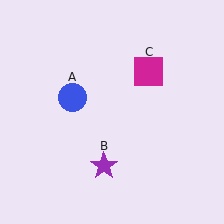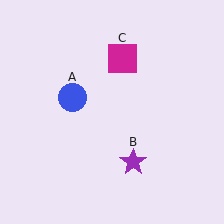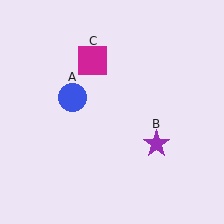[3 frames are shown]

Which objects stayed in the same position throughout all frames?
Blue circle (object A) remained stationary.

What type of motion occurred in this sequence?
The purple star (object B), magenta square (object C) rotated counterclockwise around the center of the scene.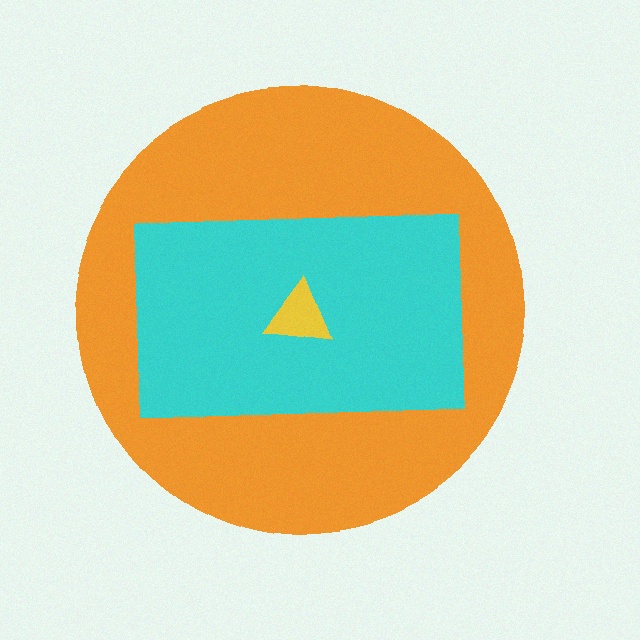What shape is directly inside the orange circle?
The cyan rectangle.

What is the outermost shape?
The orange circle.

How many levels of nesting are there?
3.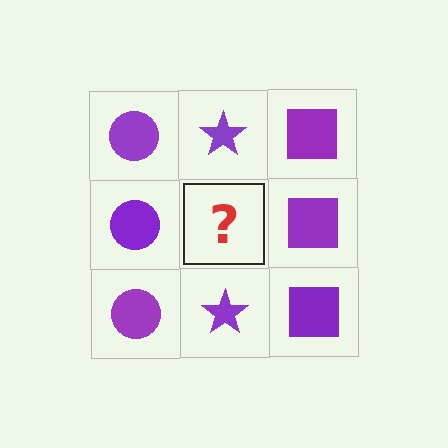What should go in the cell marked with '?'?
The missing cell should contain a purple star.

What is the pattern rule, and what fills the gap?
The rule is that each column has a consistent shape. The gap should be filled with a purple star.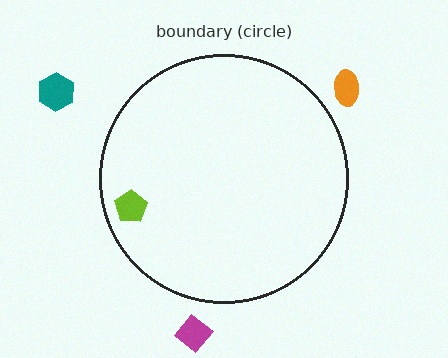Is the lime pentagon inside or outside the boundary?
Inside.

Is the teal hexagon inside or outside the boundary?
Outside.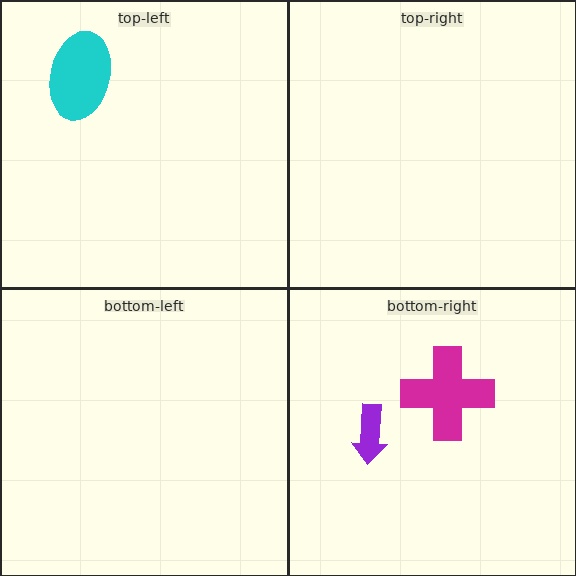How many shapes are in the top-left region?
1.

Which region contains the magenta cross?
The bottom-right region.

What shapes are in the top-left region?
The cyan ellipse.